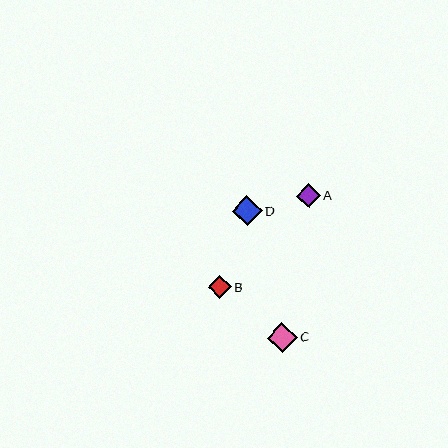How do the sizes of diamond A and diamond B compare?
Diamond A and diamond B are approximately the same size.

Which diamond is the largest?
Diamond C is the largest with a size of approximately 30 pixels.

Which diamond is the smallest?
Diamond B is the smallest with a size of approximately 23 pixels.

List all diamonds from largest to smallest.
From largest to smallest: C, D, A, B.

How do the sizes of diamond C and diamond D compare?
Diamond C and diamond D are approximately the same size.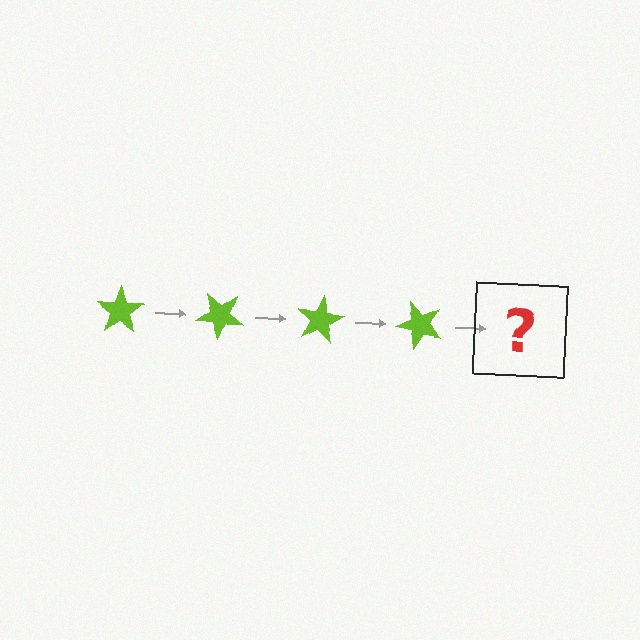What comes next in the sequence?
The next element should be a lime star rotated 160 degrees.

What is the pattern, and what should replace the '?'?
The pattern is that the star rotates 40 degrees each step. The '?' should be a lime star rotated 160 degrees.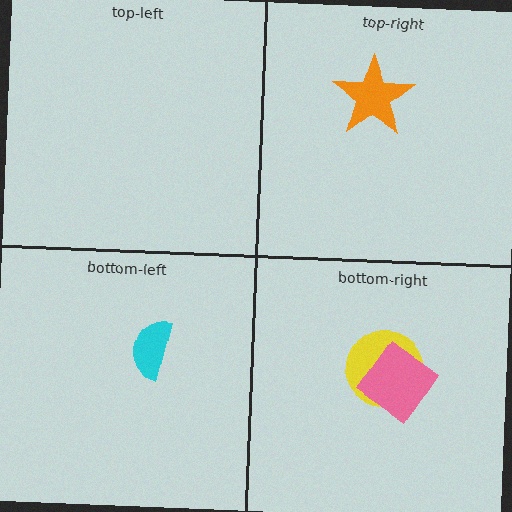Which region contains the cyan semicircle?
The bottom-left region.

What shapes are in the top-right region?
The orange star.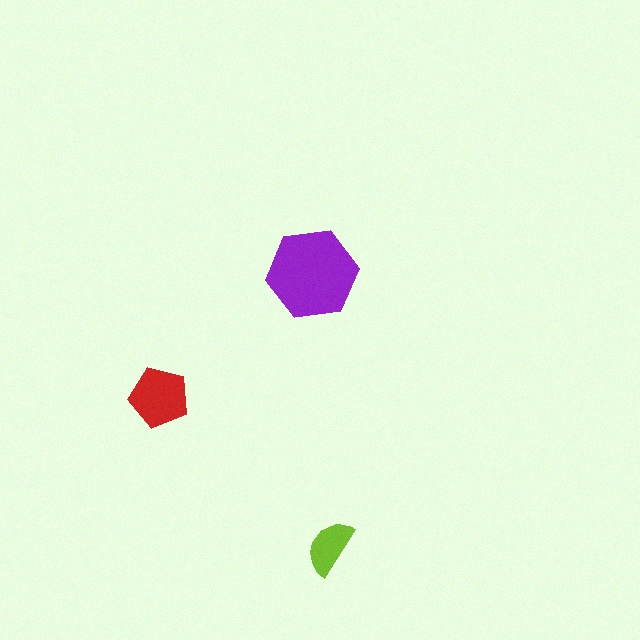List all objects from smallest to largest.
The lime semicircle, the red pentagon, the purple hexagon.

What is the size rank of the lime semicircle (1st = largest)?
3rd.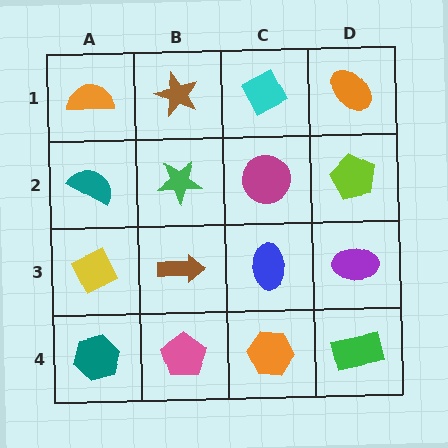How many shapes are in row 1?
4 shapes.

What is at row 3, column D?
A purple ellipse.